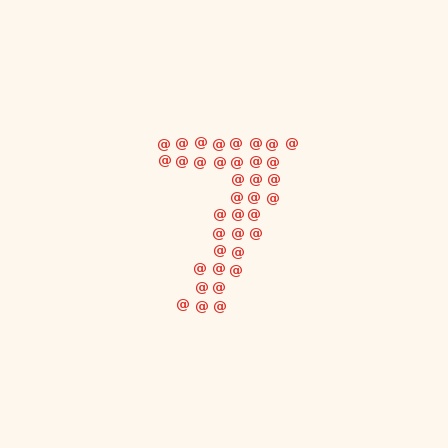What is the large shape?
The large shape is the digit 7.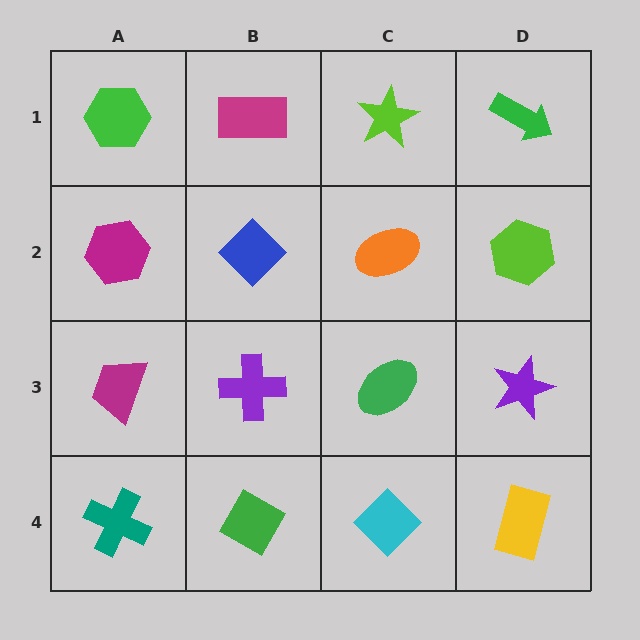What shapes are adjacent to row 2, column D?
A green arrow (row 1, column D), a purple star (row 3, column D), an orange ellipse (row 2, column C).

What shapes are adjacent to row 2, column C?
A lime star (row 1, column C), a green ellipse (row 3, column C), a blue diamond (row 2, column B), a lime hexagon (row 2, column D).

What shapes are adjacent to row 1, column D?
A lime hexagon (row 2, column D), a lime star (row 1, column C).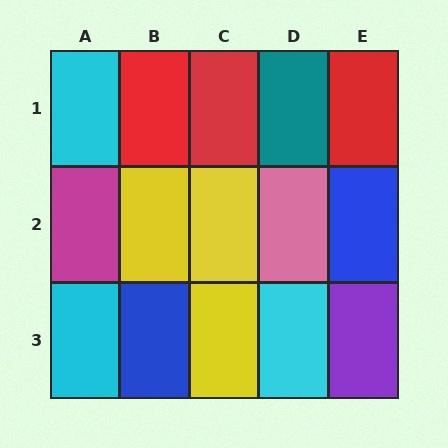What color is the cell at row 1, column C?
Red.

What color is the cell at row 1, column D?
Teal.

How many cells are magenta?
1 cell is magenta.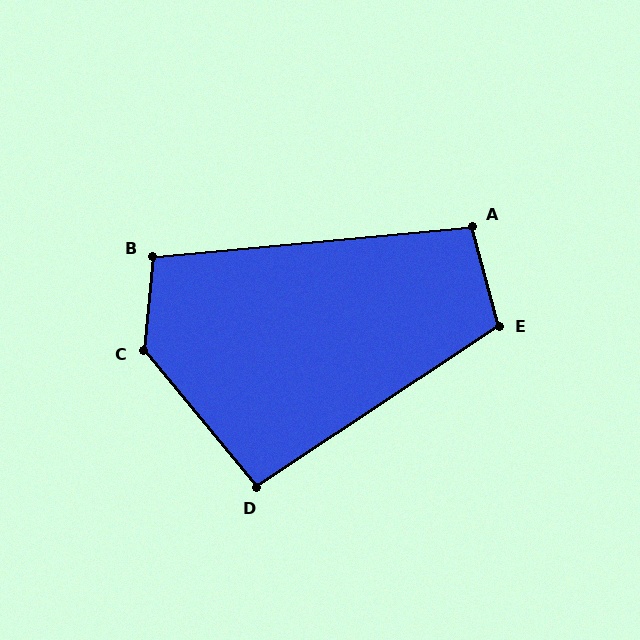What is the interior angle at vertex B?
Approximately 101 degrees (obtuse).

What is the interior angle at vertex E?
Approximately 109 degrees (obtuse).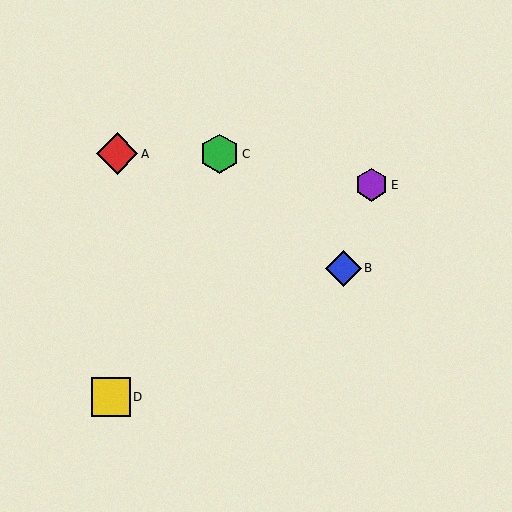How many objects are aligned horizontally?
2 objects (A, C) are aligned horizontally.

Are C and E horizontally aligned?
No, C is at y≈154 and E is at y≈185.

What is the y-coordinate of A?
Object A is at y≈154.